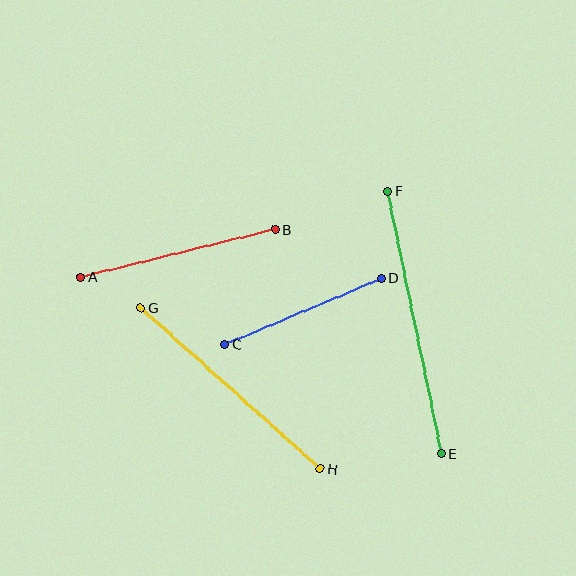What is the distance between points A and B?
The distance is approximately 200 pixels.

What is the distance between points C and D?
The distance is approximately 170 pixels.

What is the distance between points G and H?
The distance is approximately 241 pixels.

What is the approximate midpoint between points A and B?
The midpoint is at approximately (178, 253) pixels.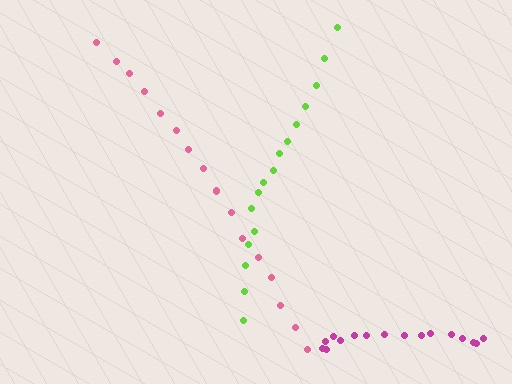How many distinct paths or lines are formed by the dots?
There are 3 distinct paths.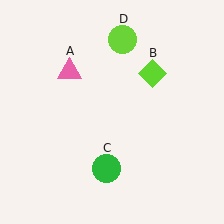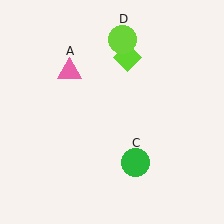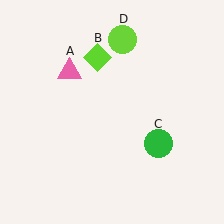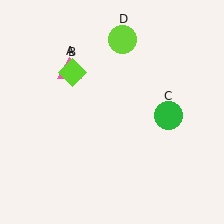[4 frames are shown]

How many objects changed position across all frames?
2 objects changed position: lime diamond (object B), green circle (object C).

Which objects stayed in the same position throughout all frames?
Pink triangle (object A) and lime circle (object D) remained stationary.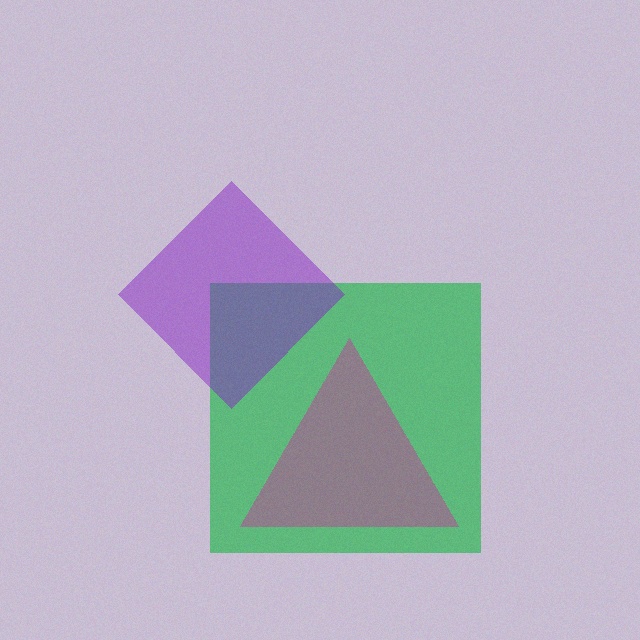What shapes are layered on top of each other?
The layered shapes are: a green square, a magenta triangle, a purple diamond.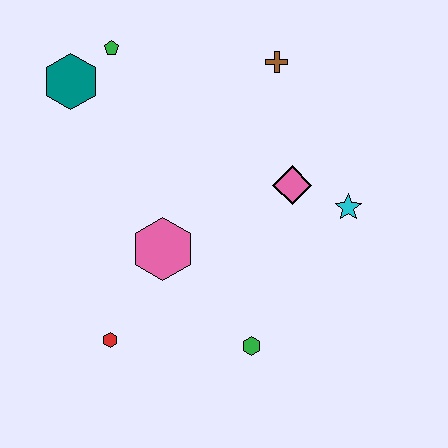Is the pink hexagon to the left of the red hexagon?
No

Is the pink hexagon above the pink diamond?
No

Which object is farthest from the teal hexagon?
The green hexagon is farthest from the teal hexagon.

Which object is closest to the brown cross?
The pink diamond is closest to the brown cross.